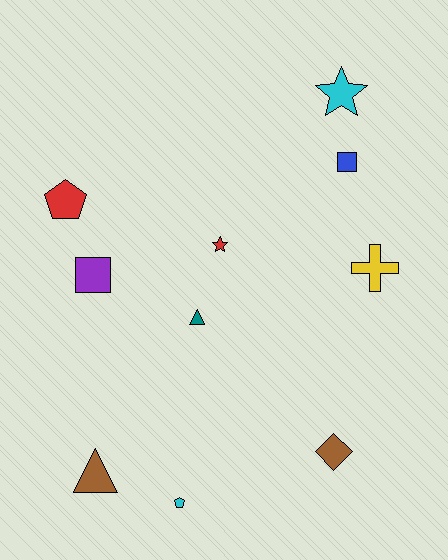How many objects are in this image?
There are 10 objects.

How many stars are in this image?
There are 2 stars.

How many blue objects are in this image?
There is 1 blue object.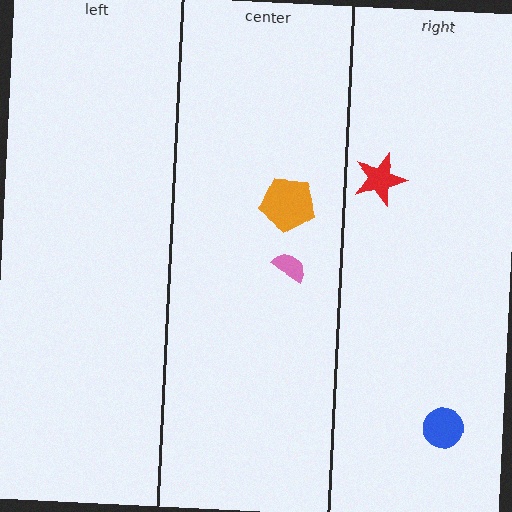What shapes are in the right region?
The red star, the blue circle.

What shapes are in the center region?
The pink semicircle, the orange pentagon.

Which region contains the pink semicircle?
The center region.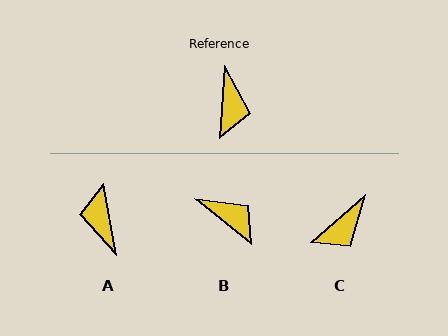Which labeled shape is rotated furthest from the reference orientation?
A, about 166 degrees away.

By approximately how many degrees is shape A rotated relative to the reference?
Approximately 166 degrees clockwise.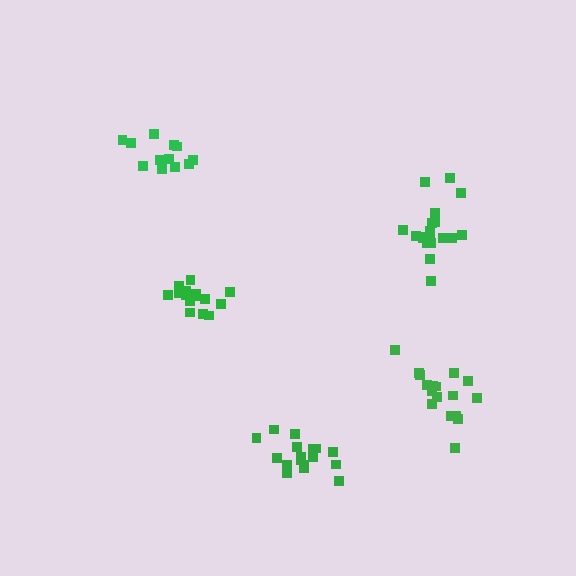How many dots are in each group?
Group 1: 19 dots, Group 2: 15 dots, Group 3: 13 dots, Group 4: 17 dots, Group 5: 17 dots (81 total).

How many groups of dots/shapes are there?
There are 5 groups.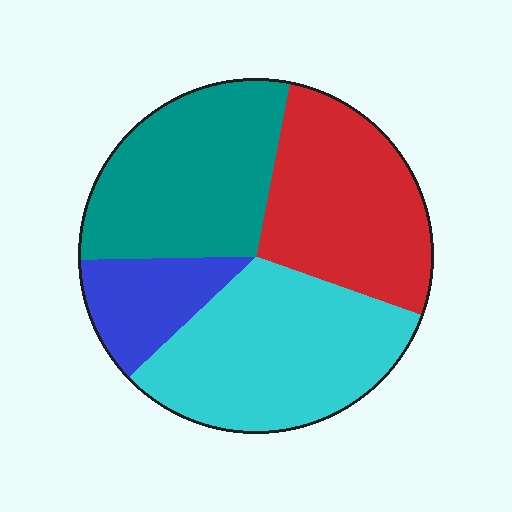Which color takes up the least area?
Blue, at roughly 10%.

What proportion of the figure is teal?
Teal takes up about one quarter (1/4) of the figure.